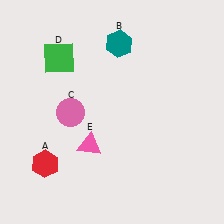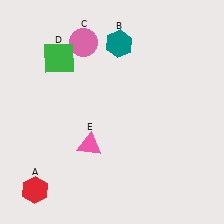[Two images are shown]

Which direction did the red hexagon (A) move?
The red hexagon (A) moved down.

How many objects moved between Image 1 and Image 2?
2 objects moved between the two images.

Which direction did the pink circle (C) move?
The pink circle (C) moved up.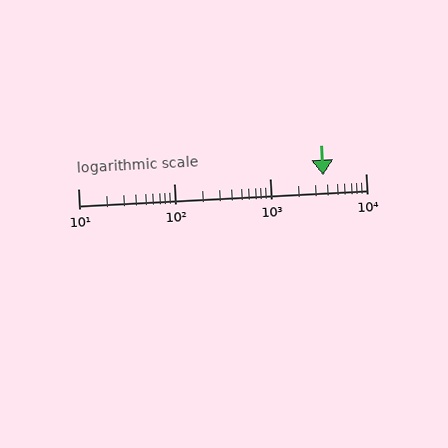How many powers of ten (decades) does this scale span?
The scale spans 3 decades, from 10 to 10000.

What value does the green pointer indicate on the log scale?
The pointer indicates approximately 3600.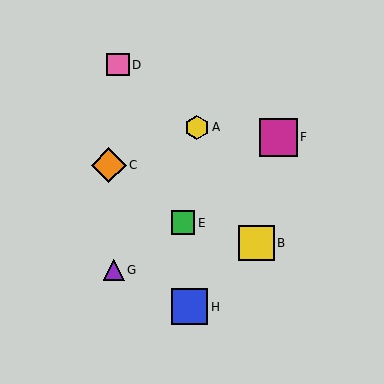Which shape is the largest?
The magenta square (labeled F) is the largest.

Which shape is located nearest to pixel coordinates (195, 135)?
The yellow hexagon (labeled A) at (197, 127) is nearest to that location.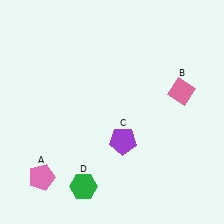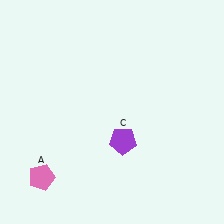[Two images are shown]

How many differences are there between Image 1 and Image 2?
There are 2 differences between the two images.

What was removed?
The pink diamond (B), the green hexagon (D) were removed in Image 2.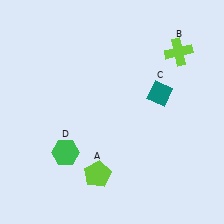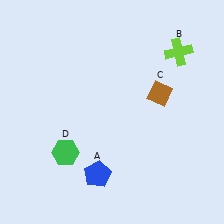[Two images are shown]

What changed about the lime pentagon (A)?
In Image 1, A is lime. In Image 2, it changed to blue.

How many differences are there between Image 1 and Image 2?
There are 2 differences between the two images.